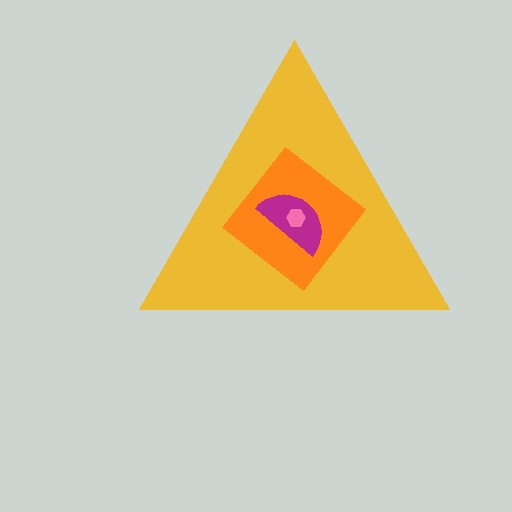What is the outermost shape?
The yellow triangle.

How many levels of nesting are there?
4.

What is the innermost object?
The pink hexagon.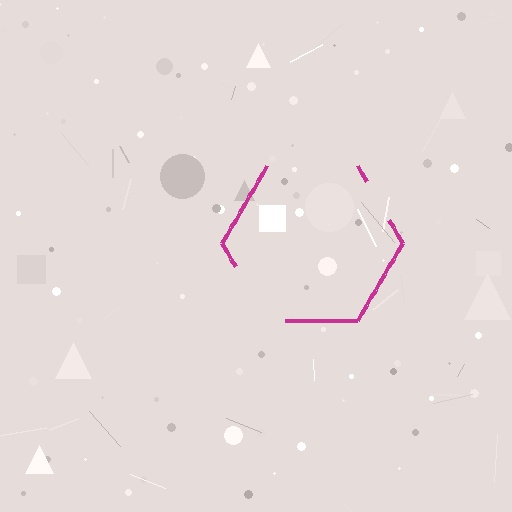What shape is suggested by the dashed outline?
The dashed outline suggests a hexagon.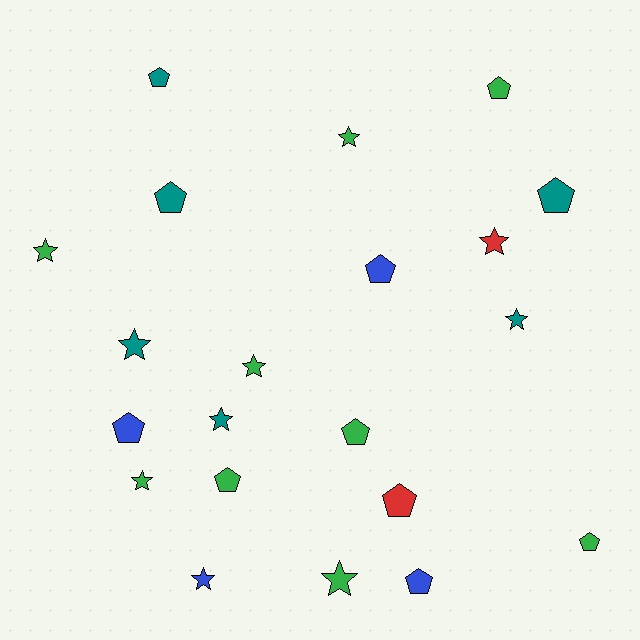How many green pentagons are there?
There are 4 green pentagons.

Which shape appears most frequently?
Pentagon, with 11 objects.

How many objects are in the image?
There are 21 objects.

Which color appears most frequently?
Green, with 9 objects.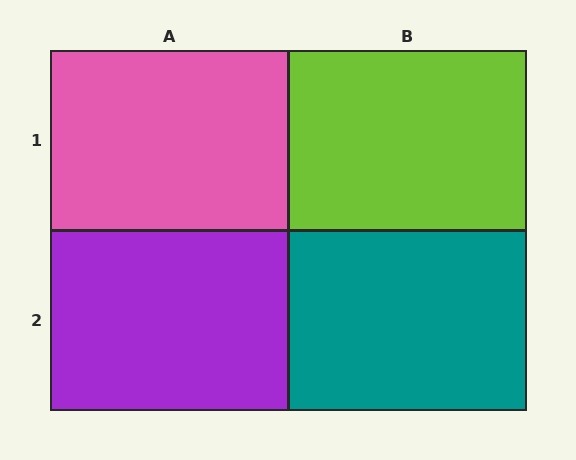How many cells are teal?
1 cell is teal.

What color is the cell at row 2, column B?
Teal.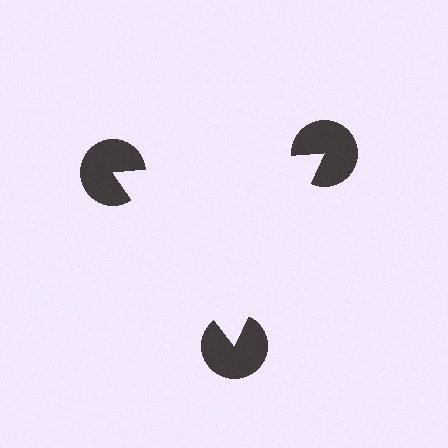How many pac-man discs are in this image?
There are 3 — one at each vertex of the illusory triangle.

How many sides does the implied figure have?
3 sides.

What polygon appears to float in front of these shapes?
An illusory triangle — its edges are inferred from the aligned wedge cuts in the pac-man discs, not physically drawn.